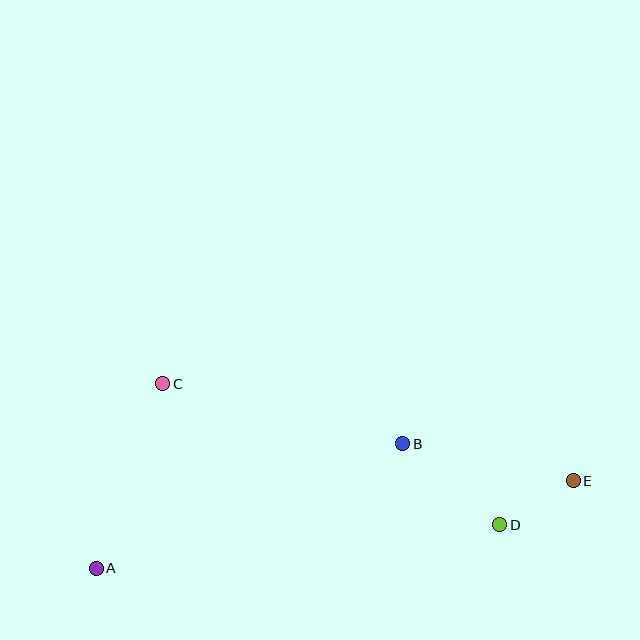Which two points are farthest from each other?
Points A and E are farthest from each other.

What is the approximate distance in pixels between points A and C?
The distance between A and C is approximately 196 pixels.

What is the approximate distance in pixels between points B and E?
The distance between B and E is approximately 175 pixels.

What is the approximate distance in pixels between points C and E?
The distance between C and E is approximately 422 pixels.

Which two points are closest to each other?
Points D and E are closest to each other.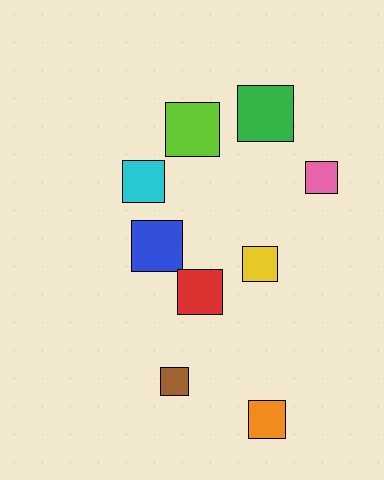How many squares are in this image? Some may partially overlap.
There are 9 squares.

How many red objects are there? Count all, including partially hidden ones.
There is 1 red object.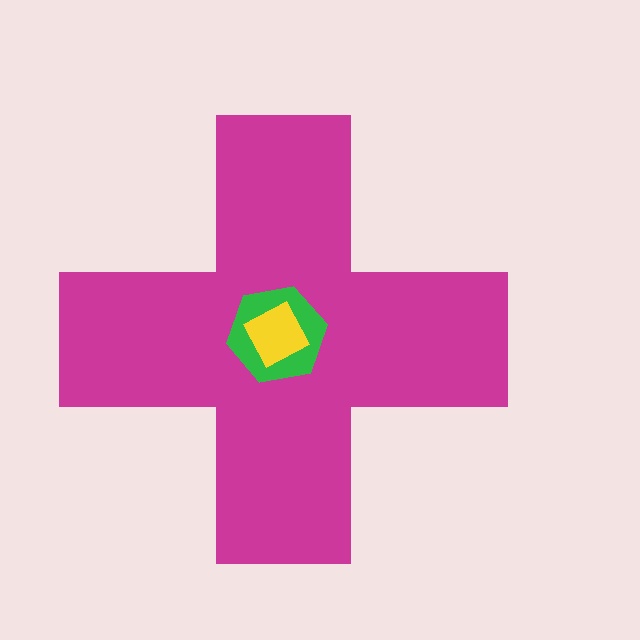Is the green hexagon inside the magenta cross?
Yes.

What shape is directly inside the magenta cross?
The green hexagon.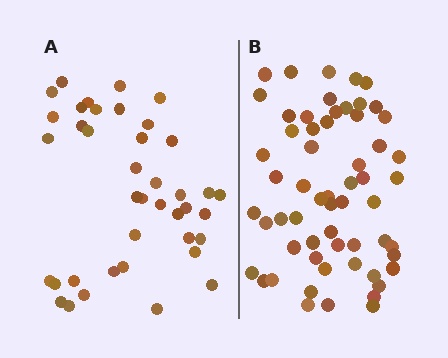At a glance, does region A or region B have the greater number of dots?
Region B (the right region) has more dots.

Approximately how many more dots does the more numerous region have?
Region B has approximately 20 more dots than region A.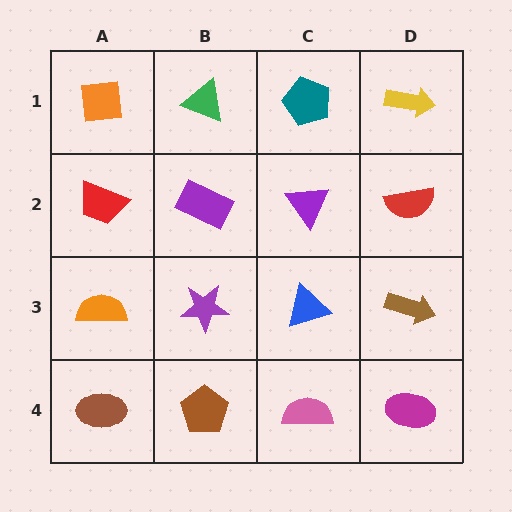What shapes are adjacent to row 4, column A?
An orange semicircle (row 3, column A), a brown pentagon (row 4, column B).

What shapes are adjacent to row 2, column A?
An orange square (row 1, column A), an orange semicircle (row 3, column A), a purple rectangle (row 2, column B).